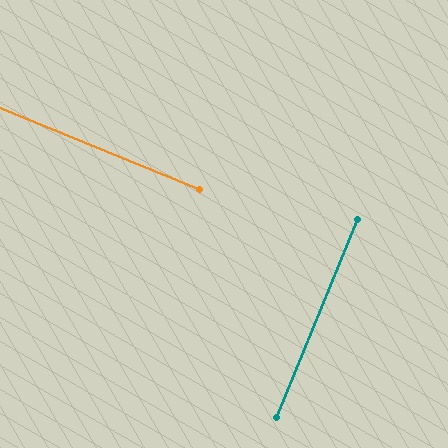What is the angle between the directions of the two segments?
Approximately 90 degrees.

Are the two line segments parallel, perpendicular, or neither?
Perpendicular — they meet at approximately 90°.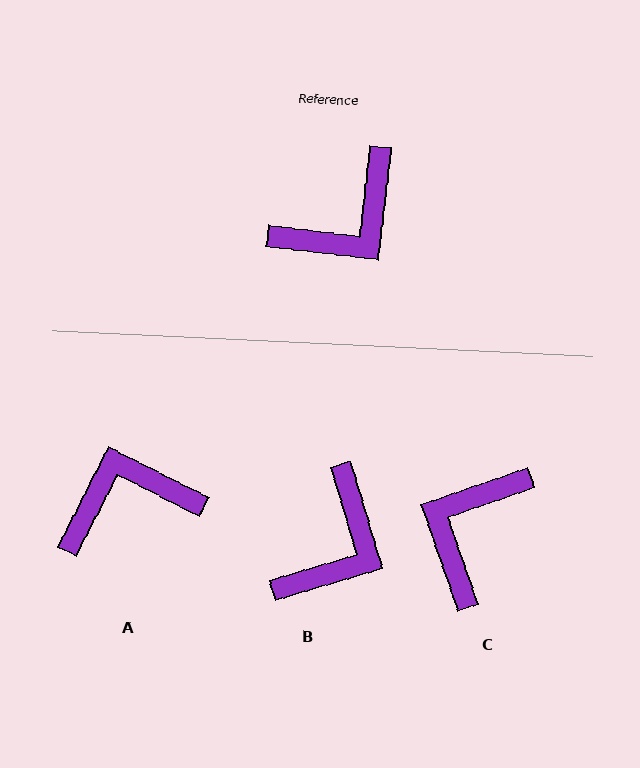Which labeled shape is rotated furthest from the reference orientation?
A, about 160 degrees away.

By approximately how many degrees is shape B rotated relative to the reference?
Approximately 23 degrees counter-clockwise.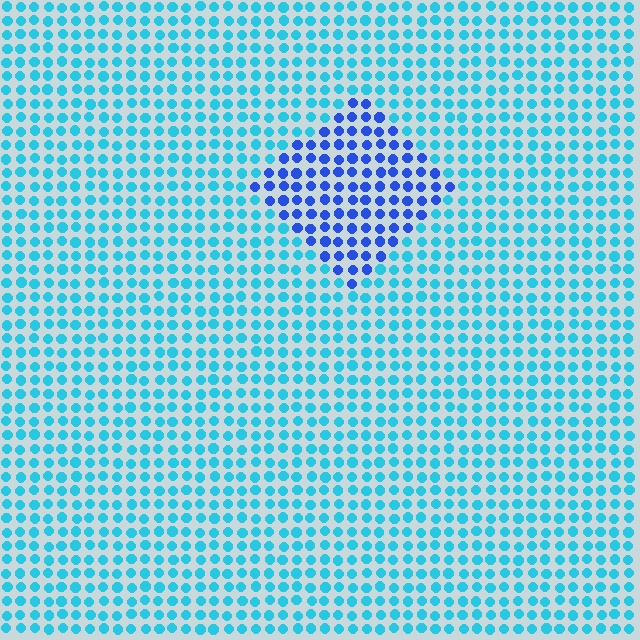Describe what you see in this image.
The image is filled with small cyan elements in a uniform arrangement. A diamond-shaped region is visible where the elements are tinted to a slightly different hue, forming a subtle color boundary.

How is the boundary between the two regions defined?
The boundary is defined purely by a slight shift in hue (about 39 degrees). Spacing, size, and orientation are identical on both sides.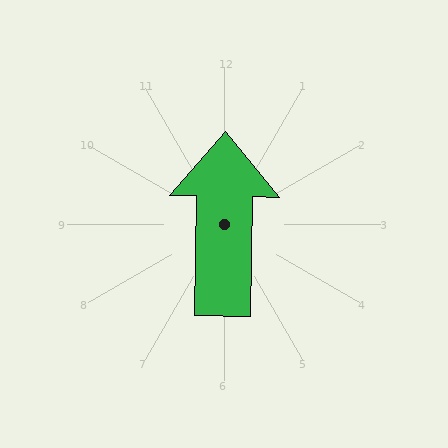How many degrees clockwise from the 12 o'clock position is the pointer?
Approximately 1 degrees.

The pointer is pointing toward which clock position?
Roughly 12 o'clock.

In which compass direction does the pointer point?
North.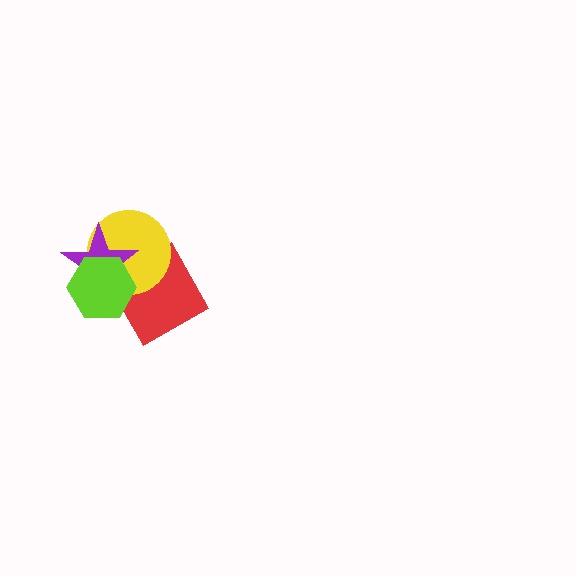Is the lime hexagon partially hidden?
No, no other shape covers it.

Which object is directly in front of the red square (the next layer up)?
The yellow circle is directly in front of the red square.